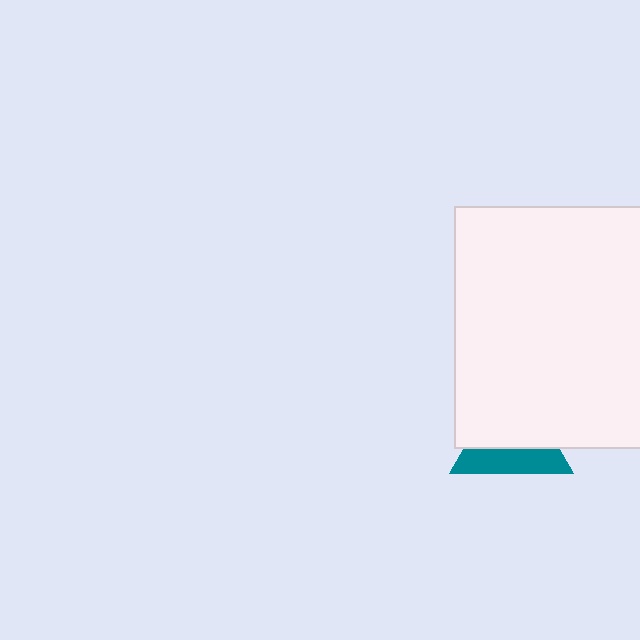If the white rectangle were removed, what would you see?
You would see the complete teal triangle.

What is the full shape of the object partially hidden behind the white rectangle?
The partially hidden object is a teal triangle.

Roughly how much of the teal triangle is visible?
A small part of it is visible (roughly 40%).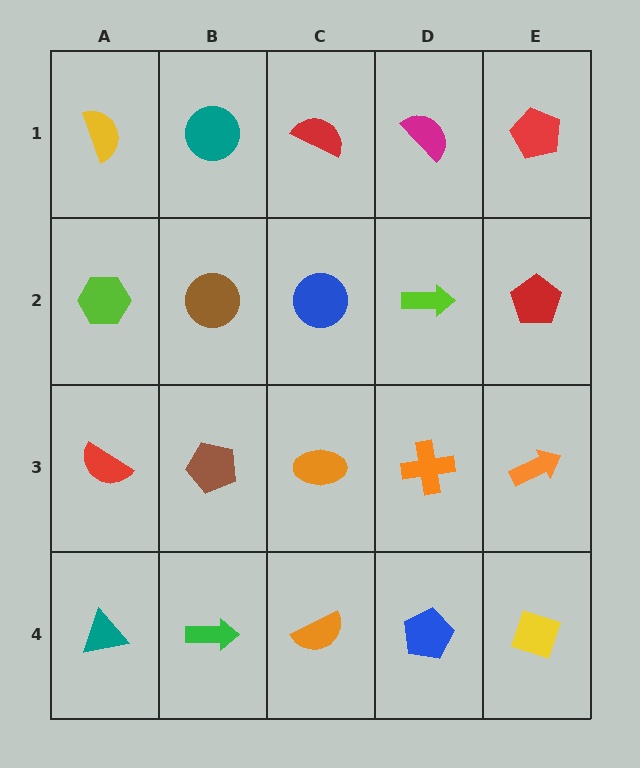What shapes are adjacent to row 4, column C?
An orange ellipse (row 3, column C), a green arrow (row 4, column B), a blue pentagon (row 4, column D).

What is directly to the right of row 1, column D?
A red pentagon.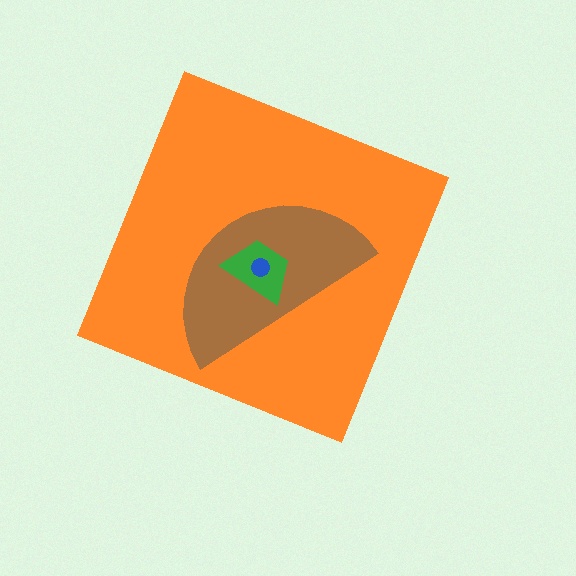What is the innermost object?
The blue circle.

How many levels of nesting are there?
4.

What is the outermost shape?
The orange diamond.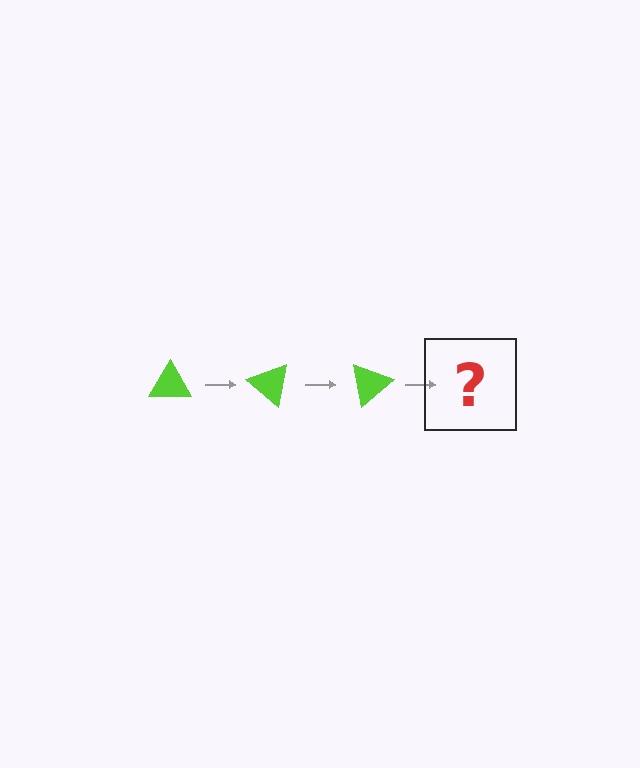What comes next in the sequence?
The next element should be a lime triangle rotated 120 degrees.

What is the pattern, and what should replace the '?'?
The pattern is that the triangle rotates 40 degrees each step. The '?' should be a lime triangle rotated 120 degrees.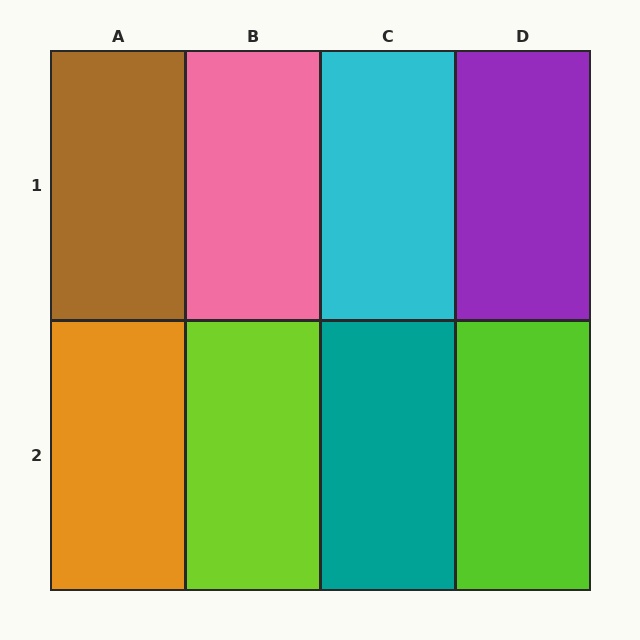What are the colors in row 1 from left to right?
Brown, pink, cyan, purple.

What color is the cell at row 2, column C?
Teal.